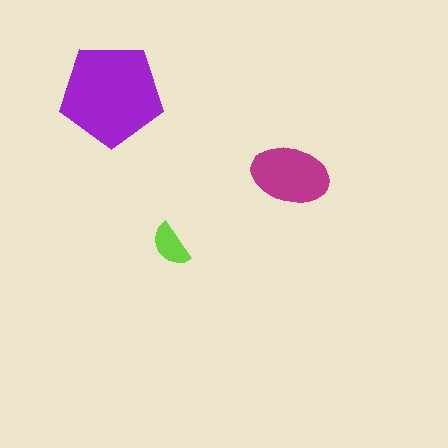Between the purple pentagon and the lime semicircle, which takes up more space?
The purple pentagon.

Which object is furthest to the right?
The magenta ellipse is rightmost.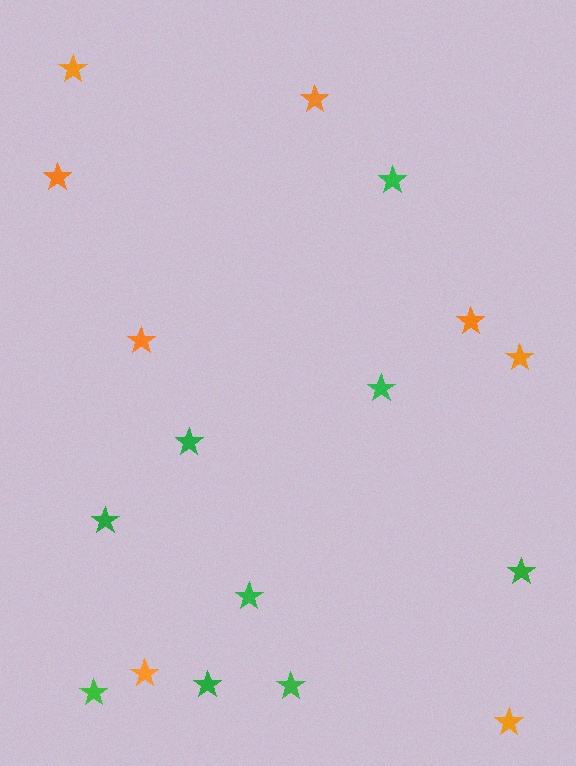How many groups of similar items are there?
There are 2 groups: one group of green stars (9) and one group of orange stars (8).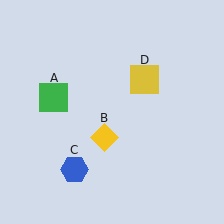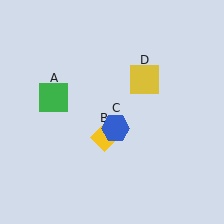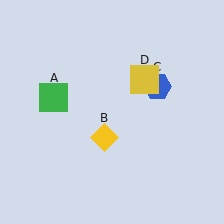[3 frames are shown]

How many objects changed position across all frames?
1 object changed position: blue hexagon (object C).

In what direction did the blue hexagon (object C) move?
The blue hexagon (object C) moved up and to the right.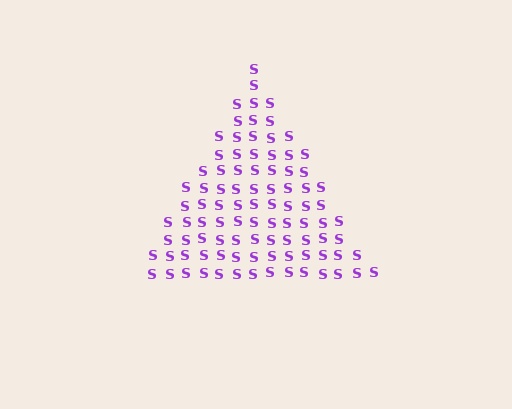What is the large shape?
The large shape is a triangle.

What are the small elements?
The small elements are letter S's.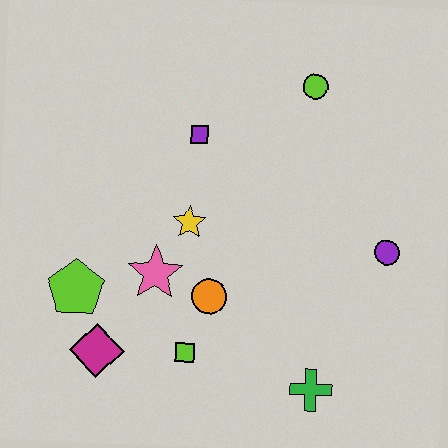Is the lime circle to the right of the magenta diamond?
Yes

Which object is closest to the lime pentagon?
The magenta diamond is closest to the lime pentagon.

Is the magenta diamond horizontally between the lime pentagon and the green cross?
Yes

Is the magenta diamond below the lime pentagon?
Yes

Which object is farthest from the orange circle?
The lime circle is farthest from the orange circle.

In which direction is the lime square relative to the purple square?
The lime square is below the purple square.